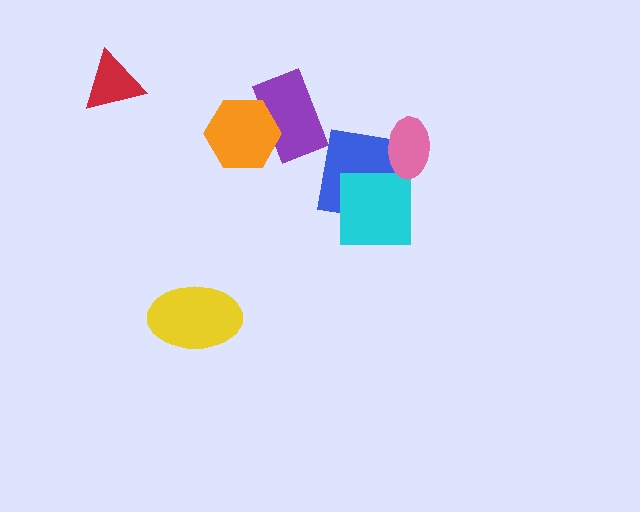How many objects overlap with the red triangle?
0 objects overlap with the red triangle.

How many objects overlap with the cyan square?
1 object overlaps with the cyan square.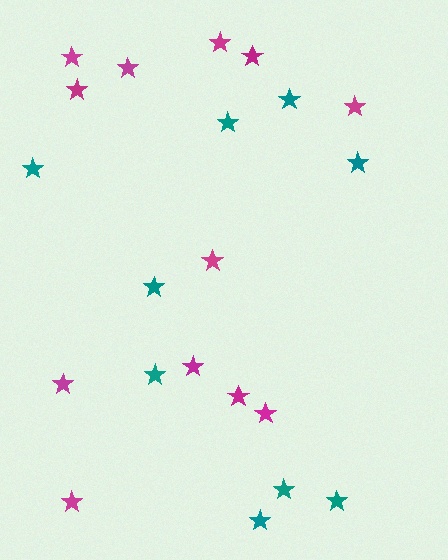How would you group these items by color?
There are 2 groups: one group of magenta stars (12) and one group of teal stars (9).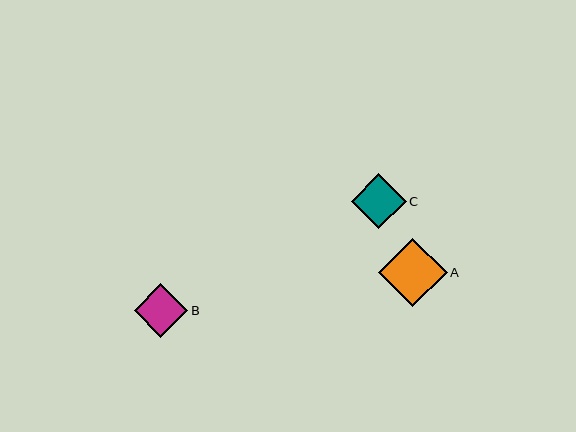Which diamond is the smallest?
Diamond B is the smallest with a size of approximately 53 pixels.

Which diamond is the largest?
Diamond A is the largest with a size of approximately 69 pixels.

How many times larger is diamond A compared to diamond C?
Diamond A is approximately 1.3 times the size of diamond C.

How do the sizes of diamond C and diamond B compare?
Diamond C and diamond B are approximately the same size.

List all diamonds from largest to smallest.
From largest to smallest: A, C, B.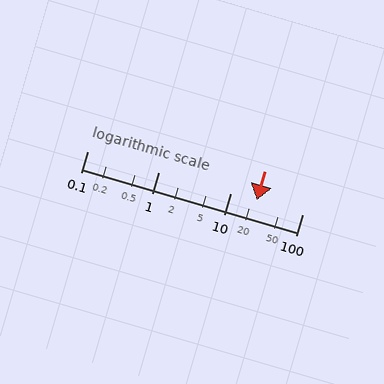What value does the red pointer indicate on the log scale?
The pointer indicates approximately 23.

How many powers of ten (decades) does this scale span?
The scale spans 3 decades, from 0.1 to 100.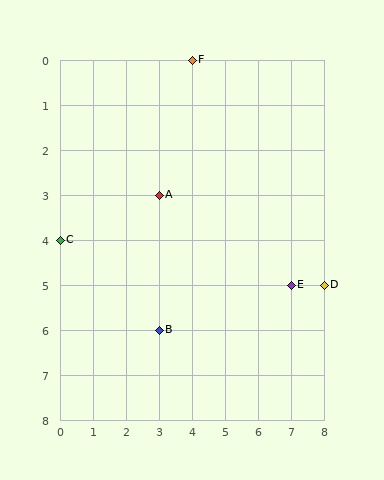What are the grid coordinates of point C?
Point C is at grid coordinates (0, 4).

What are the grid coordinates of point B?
Point B is at grid coordinates (3, 6).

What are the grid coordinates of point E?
Point E is at grid coordinates (7, 5).